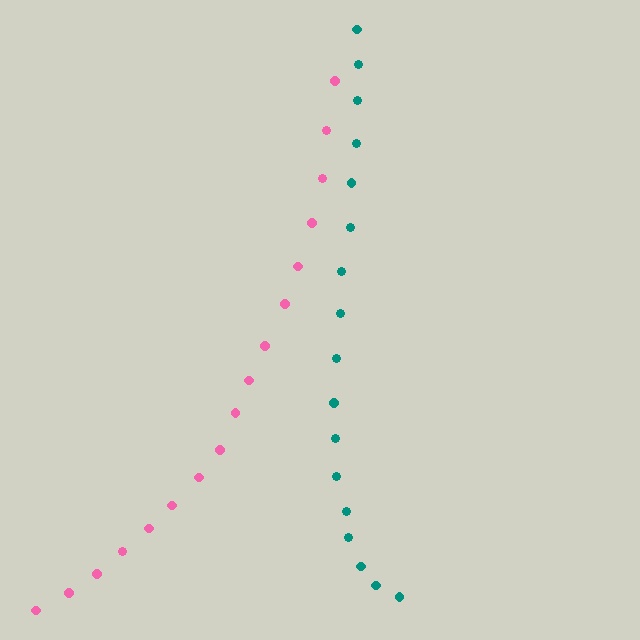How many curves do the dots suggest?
There are 2 distinct paths.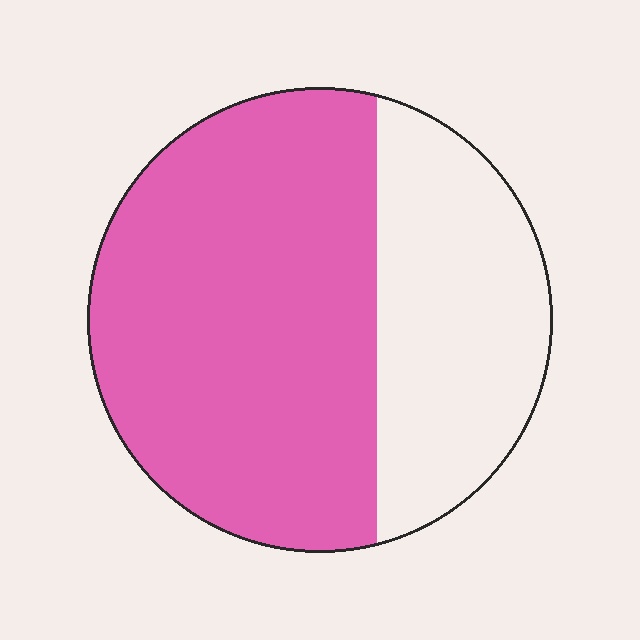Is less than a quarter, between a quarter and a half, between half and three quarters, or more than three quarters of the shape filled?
Between half and three quarters.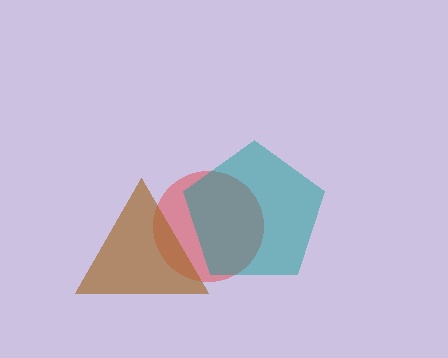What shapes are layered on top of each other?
The layered shapes are: a red circle, a brown triangle, a teal pentagon.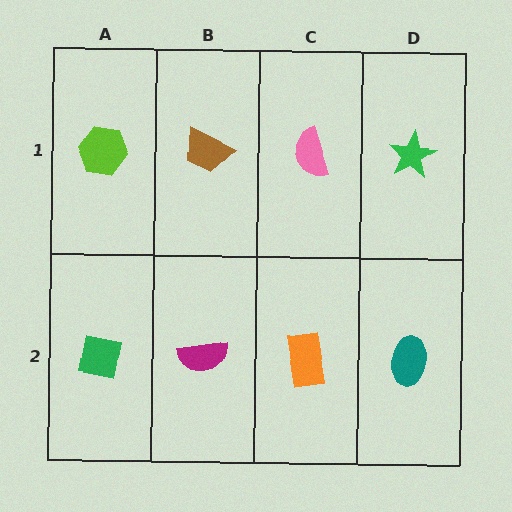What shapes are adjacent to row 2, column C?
A pink semicircle (row 1, column C), a magenta semicircle (row 2, column B), a teal ellipse (row 2, column D).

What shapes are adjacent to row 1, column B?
A magenta semicircle (row 2, column B), a lime hexagon (row 1, column A), a pink semicircle (row 1, column C).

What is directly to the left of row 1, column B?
A lime hexagon.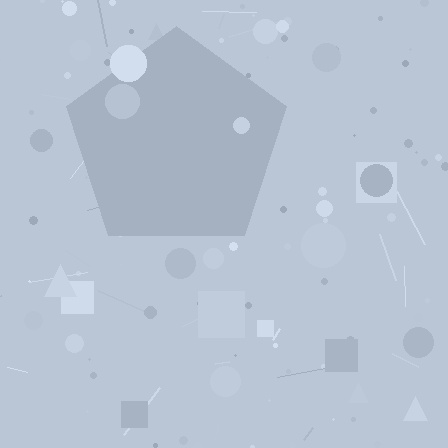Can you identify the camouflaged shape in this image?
The camouflaged shape is a pentagon.